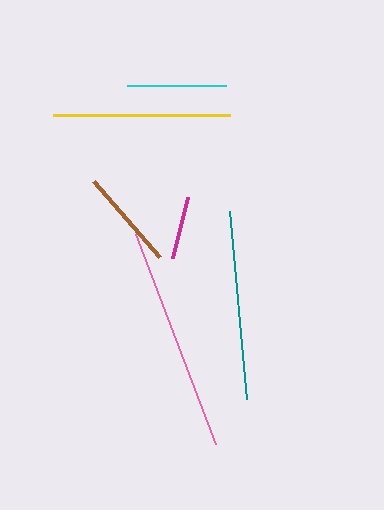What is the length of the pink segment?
The pink segment is approximately 225 pixels long.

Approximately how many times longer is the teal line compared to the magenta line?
The teal line is approximately 3.0 times the length of the magenta line.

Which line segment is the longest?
The pink line is the longest at approximately 225 pixels.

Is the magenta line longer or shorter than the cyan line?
The cyan line is longer than the magenta line.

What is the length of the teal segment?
The teal segment is approximately 188 pixels long.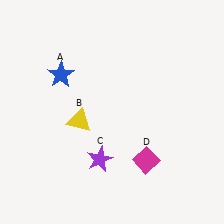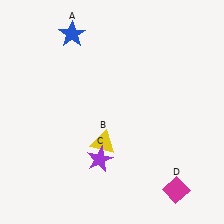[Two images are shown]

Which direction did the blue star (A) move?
The blue star (A) moved up.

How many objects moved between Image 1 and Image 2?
3 objects moved between the two images.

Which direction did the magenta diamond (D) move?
The magenta diamond (D) moved right.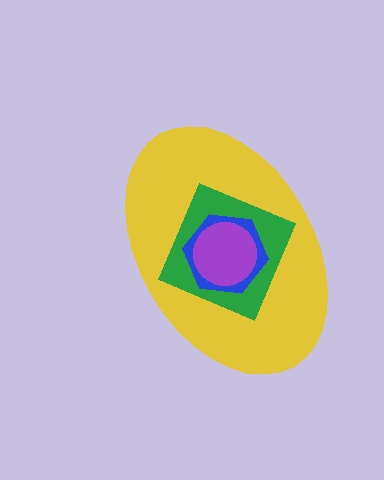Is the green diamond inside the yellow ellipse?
Yes.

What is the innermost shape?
The purple circle.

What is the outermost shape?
The yellow ellipse.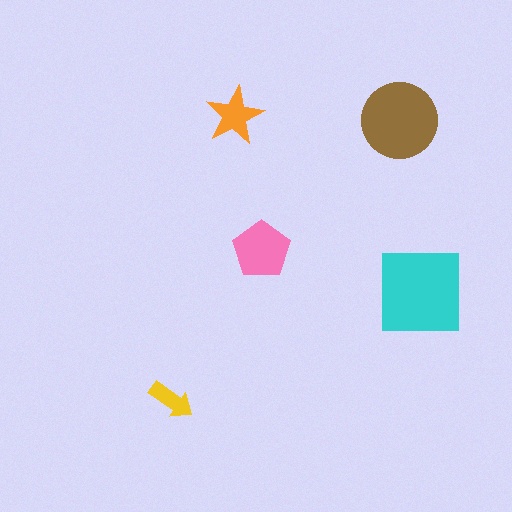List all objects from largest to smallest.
The cyan square, the brown circle, the pink pentagon, the orange star, the yellow arrow.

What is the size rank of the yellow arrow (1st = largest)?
5th.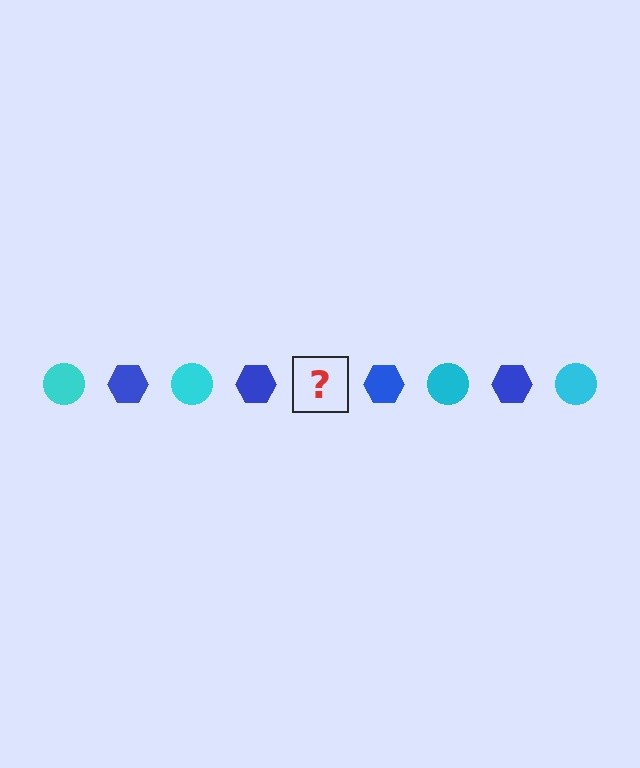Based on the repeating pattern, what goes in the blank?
The blank should be a cyan circle.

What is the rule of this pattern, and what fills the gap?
The rule is that the pattern alternates between cyan circle and blue hexagon. The gap should be filled with a cyan circle.